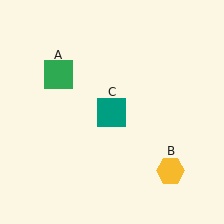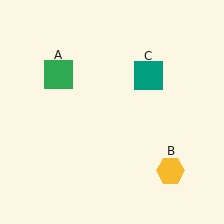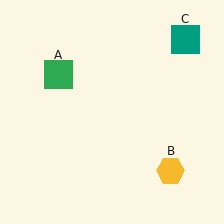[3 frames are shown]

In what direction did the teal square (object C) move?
The teal square (object C) moved up and to the right.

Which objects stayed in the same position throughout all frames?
Green square (object A) and yellow hexagon (object B) remained stationary.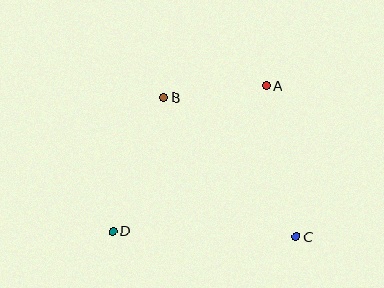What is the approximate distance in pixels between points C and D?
The distance between C and D is approximately 183 pixels.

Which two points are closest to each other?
Points A and B are closest to each other.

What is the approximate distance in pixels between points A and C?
The distance between A and C is approximately 154 pixels.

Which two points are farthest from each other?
Points A and D are farthest from each other.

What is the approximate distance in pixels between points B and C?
The distance between B and C is approximately 192 pixels.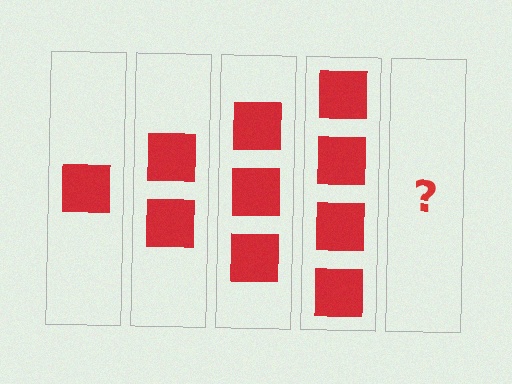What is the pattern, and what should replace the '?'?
The pattern is that each step adds one more square. The '?' should be 5 squares.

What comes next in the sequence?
The next element should be 5 squares.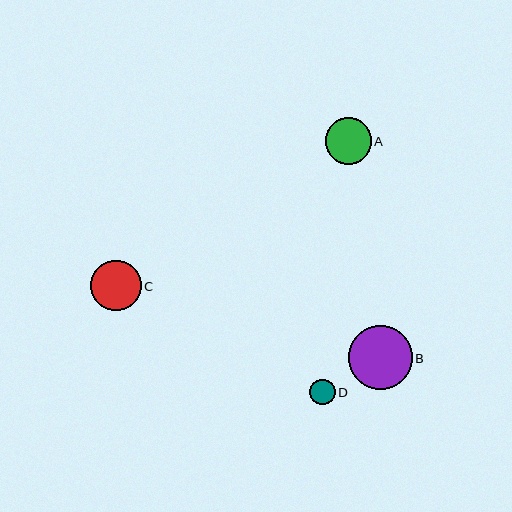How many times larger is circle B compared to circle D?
Circle B is approximately 2.5 times the size of circle D.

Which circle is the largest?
Circle B is the largest with a size of approximately 64 pixels.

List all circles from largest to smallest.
From largest to smallest: B, C, A, D.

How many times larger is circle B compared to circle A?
Circle B is approximately 1.4 times the size of circle A.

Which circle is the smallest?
Circle D is the smallest with a size of approximately 26 pixels.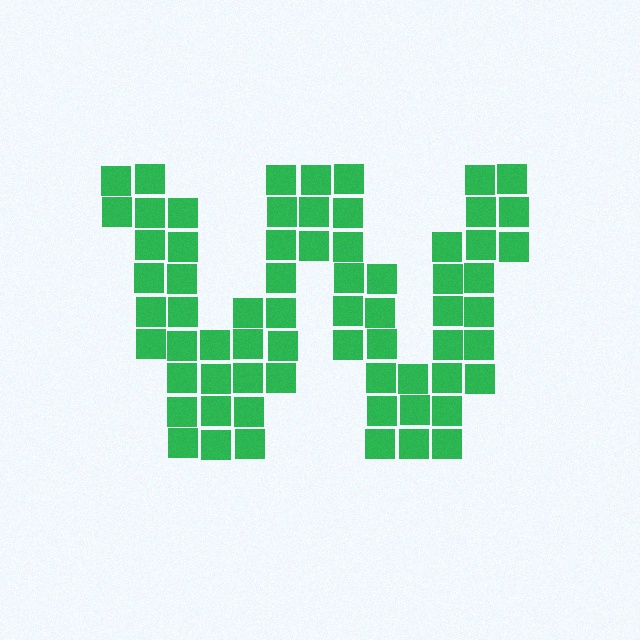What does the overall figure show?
The overall figure shows the letter W.